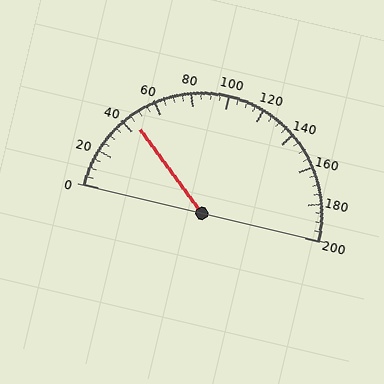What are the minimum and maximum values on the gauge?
The gauge ranges from 0 to 200.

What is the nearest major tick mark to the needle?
The nearest major tick mark is 40.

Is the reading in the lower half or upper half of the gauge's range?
The reading is in the lower half of the range (0 to 200).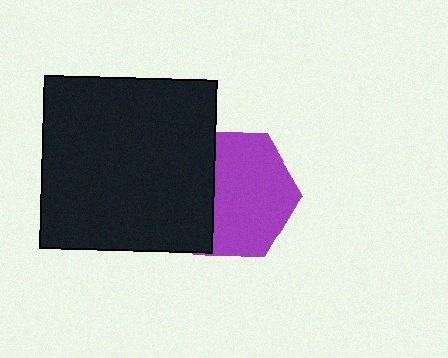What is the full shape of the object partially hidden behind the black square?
The partially hidden object is a purple hexagon.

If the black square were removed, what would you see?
You would see the complete purple hexagon.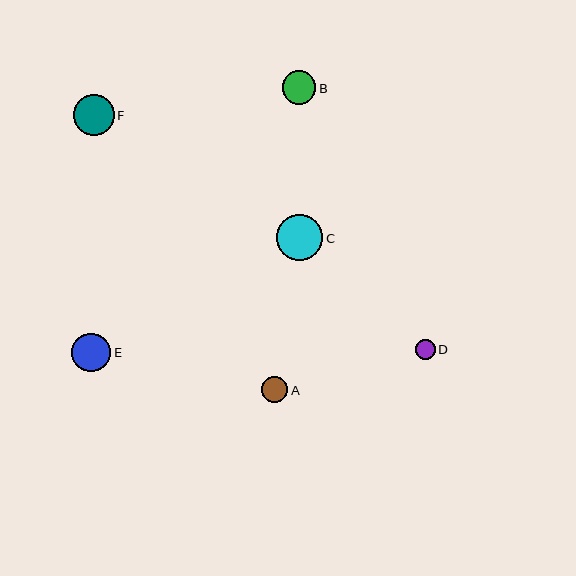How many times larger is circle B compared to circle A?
Circle B is approximately 1.3 times the size of circle A.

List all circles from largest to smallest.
From largest to smallest: C, F, E, B, A, D.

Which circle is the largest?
Circle C is the largest with a size of approximately 46 pixels.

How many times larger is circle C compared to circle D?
Circle C is approximately 2.3 times the size of circle D.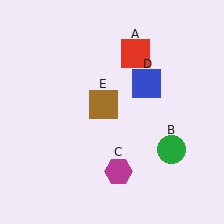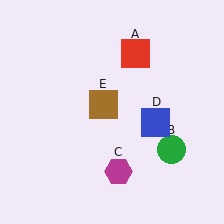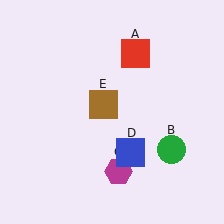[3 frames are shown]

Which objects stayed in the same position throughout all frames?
Red square (object A) and green circle (object B) and magenta hexagon (object C) and brown square (object E) remained stationary.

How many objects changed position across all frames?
1 object changed position: blue square (object D).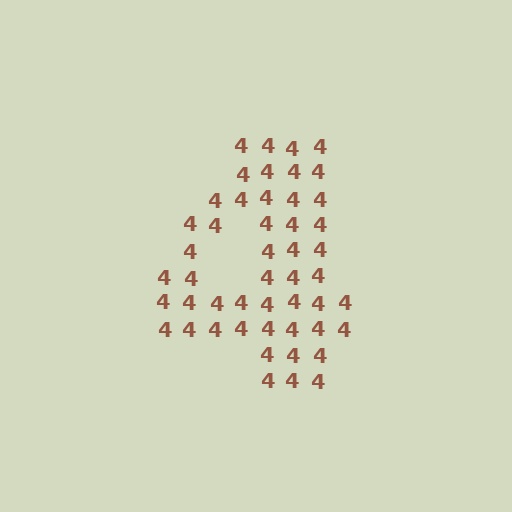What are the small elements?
The small elements are digit 4's.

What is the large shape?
The large shape is the digit 4.